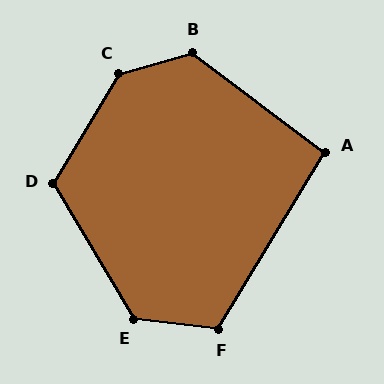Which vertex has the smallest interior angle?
A, at approximately 95 degrees.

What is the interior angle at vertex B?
Approximately 127 degrees (obtuse).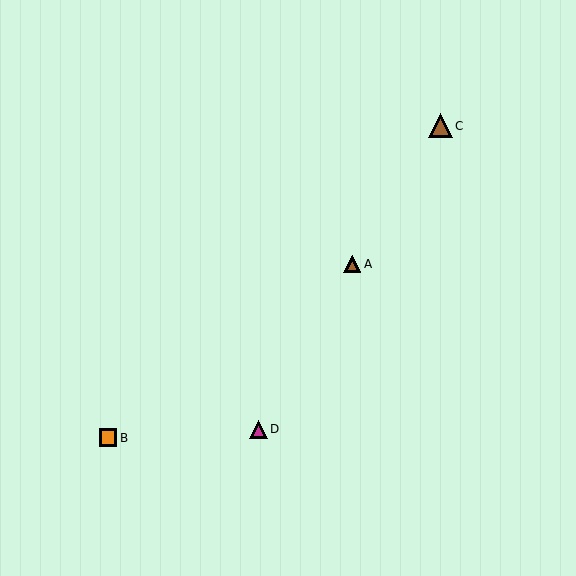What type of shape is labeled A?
Shape A is a brown triangle.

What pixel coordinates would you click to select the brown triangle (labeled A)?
Click at (352, 264) to select the brown triangle A.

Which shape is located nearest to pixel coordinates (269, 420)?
The magenta triangle (labeled D) at (258, 429) is nearest to that location.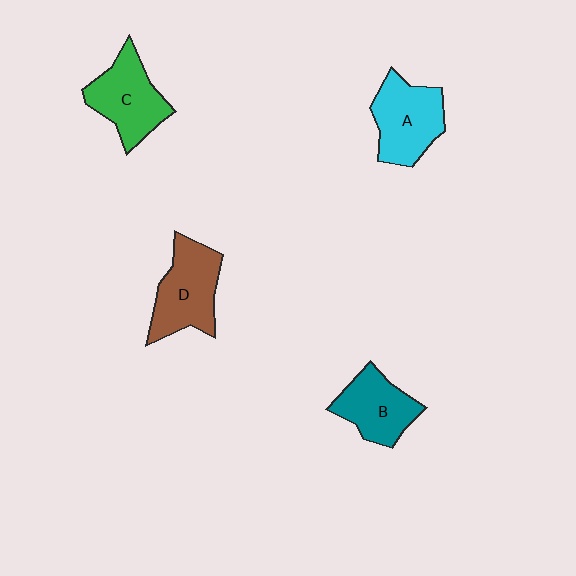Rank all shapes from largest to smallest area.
From largest to smallest: D (brown), A (cyan), C (green), B (teal).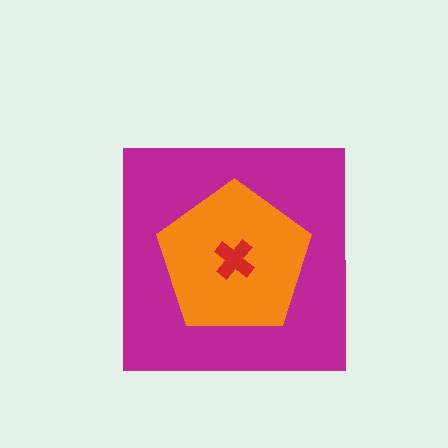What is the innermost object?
The red cross.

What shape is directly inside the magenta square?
The orange pentagon.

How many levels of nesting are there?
3.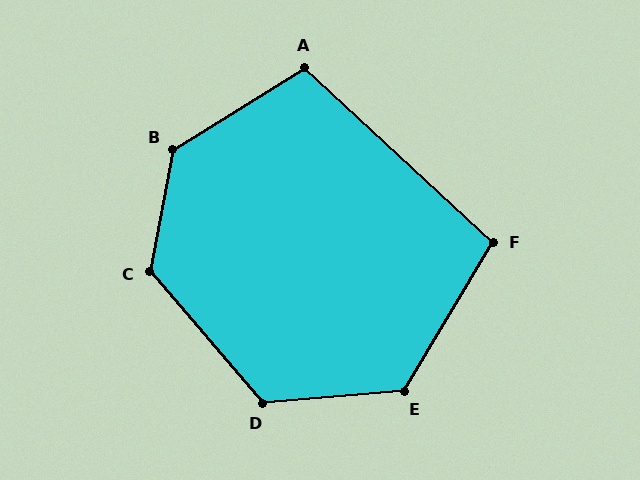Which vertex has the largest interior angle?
B, at approximately 132 degrees.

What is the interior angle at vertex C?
Approximately 129 degrees (obtuse).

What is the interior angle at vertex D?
Approximately 126 degrees (obtuse).